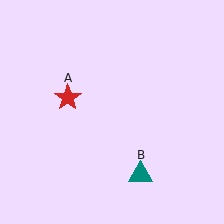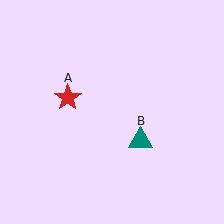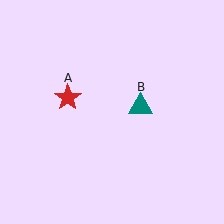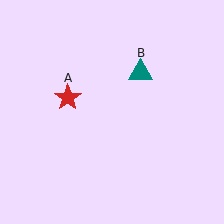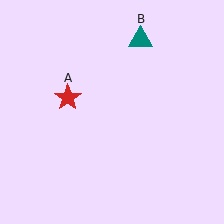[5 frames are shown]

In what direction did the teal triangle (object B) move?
The teal triangle (object B) moved up.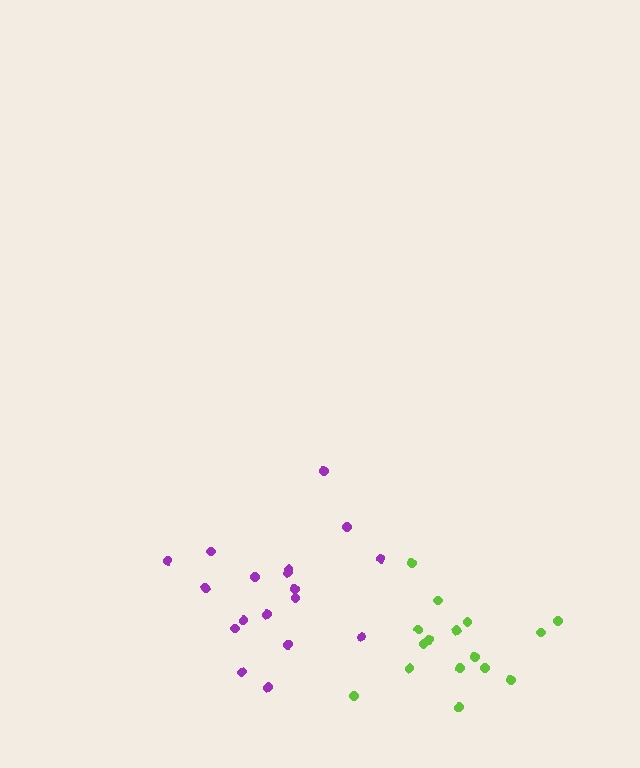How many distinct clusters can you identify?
There are 2 distinct clusters.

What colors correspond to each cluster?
The clusters are colored: purple, lime.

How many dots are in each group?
Group 1: 18 dots, Group 2: 16 dots (34 total).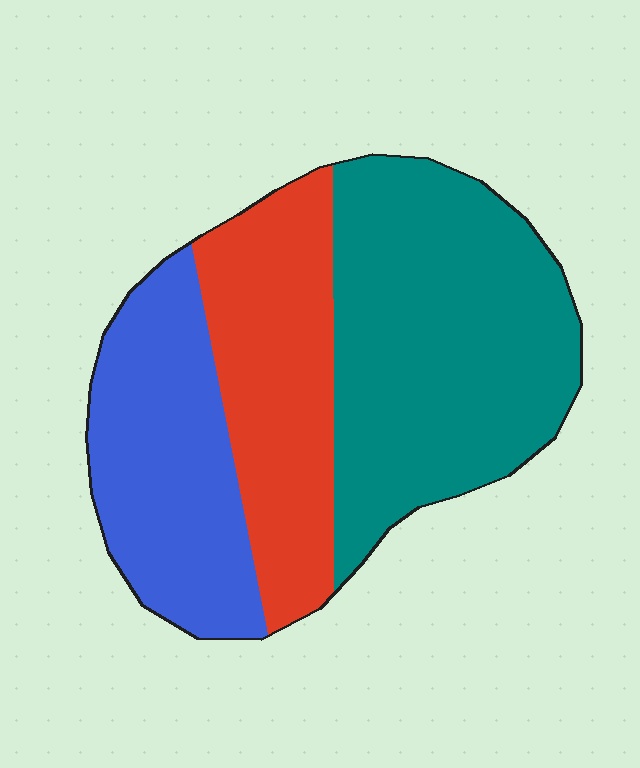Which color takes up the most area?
Teal, at roughly 45%.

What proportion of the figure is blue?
Blue takes up about one quarter (1/4) of the figure.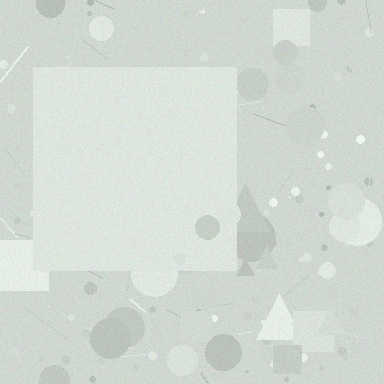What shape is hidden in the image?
A square is hidden in the image.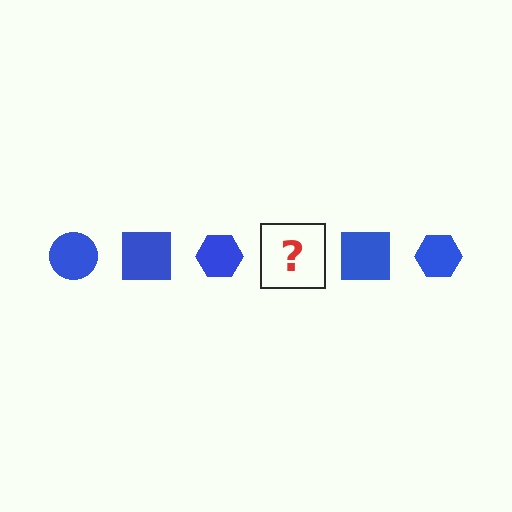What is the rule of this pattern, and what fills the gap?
The rule is that the pattern cycles through circle, square, hexagon shapes in blue. The gap should be filled with a blue circle.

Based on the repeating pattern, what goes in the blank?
The blank should be a blue circle.